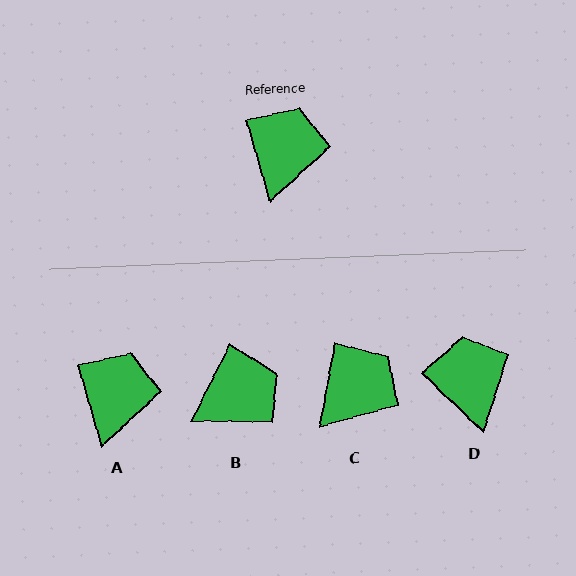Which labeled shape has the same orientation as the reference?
A.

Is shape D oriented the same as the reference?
No, it is off by about 29 degrees.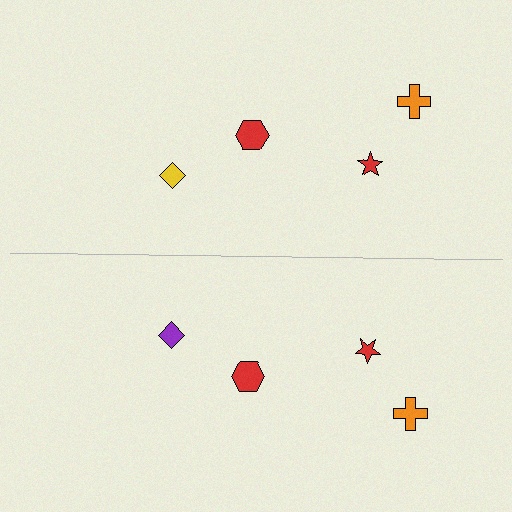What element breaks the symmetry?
The purple diamond on the bottom side breaks the symmetry — its mirror counterpart is yellow.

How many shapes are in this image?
There are 8 shapes in this image.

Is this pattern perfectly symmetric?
No, the pattern is not perfectly symmetric. The purple diamond on the bottom side breaks the symmetry — its mirror counterpart is yellow.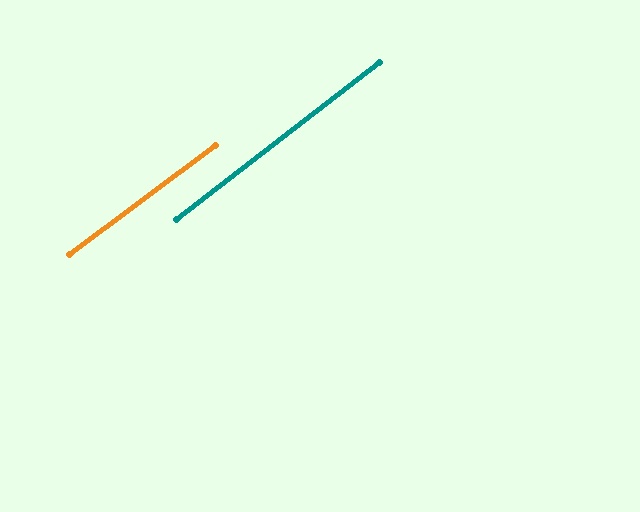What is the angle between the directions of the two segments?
Approximately 1 degree.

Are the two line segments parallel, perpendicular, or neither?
Parallel — their directions differ by only 1.0°.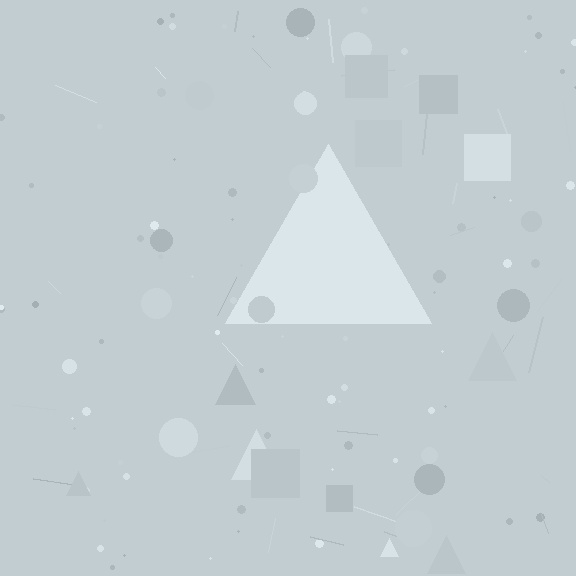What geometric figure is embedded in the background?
A triangle is embedded in the background.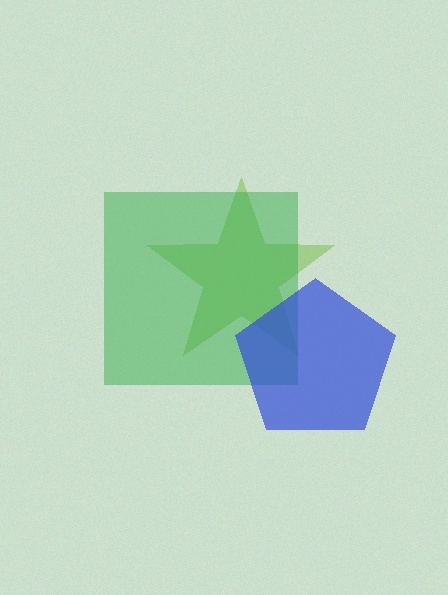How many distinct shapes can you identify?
There are 3 distinct shapes: a lime star, a green square, a blue pentagon.